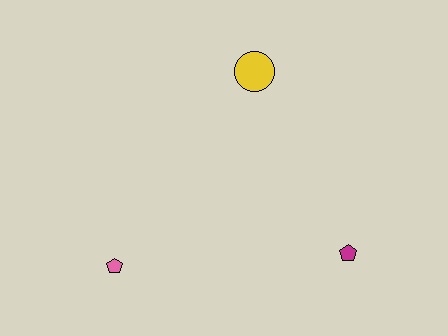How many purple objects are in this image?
There are no purple objects.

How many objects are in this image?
There are 3 objects.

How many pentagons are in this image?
There are 2 pentagons.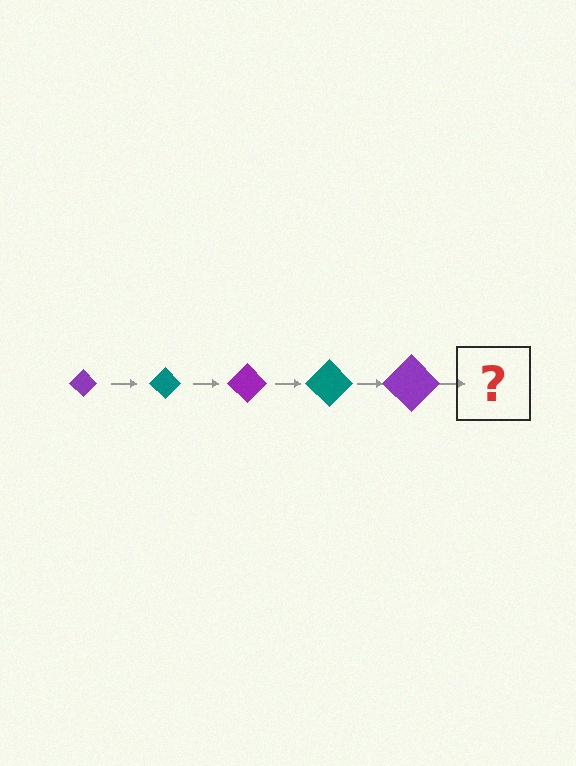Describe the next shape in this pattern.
It should be a teal diamond, larger than the previous one.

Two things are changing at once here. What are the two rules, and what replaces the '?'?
The two rules are that the diamond grows larger each step and the color cycles through purple and teal. The '?' should be a teal diamond, larger than the previous one.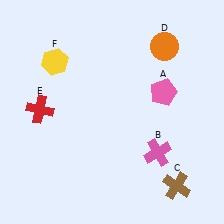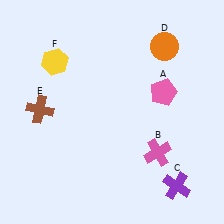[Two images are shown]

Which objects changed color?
C changed from brown to purple. E changed from red to brown.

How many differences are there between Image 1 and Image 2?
There are 2 differences between the two images.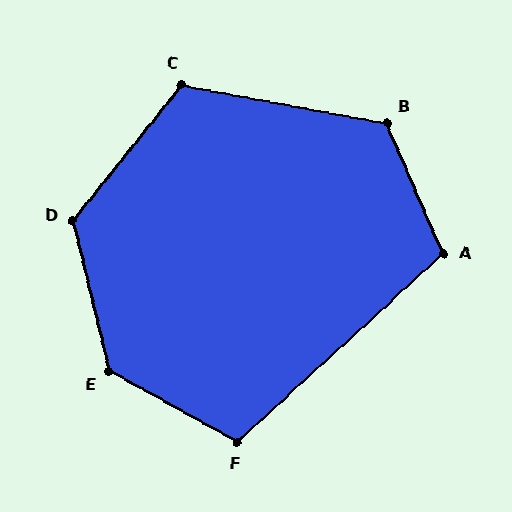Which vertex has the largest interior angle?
E, at approximately 132 degrees.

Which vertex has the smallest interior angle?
F, at approximately 109 degrees.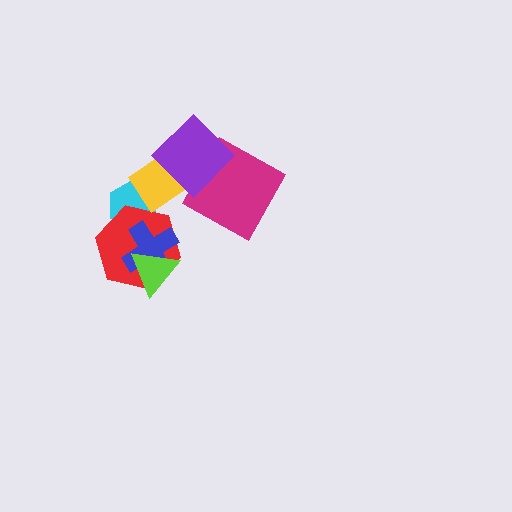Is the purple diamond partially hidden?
No, no other shape covers it.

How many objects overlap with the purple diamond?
2 objects overlap with the purple diamond.